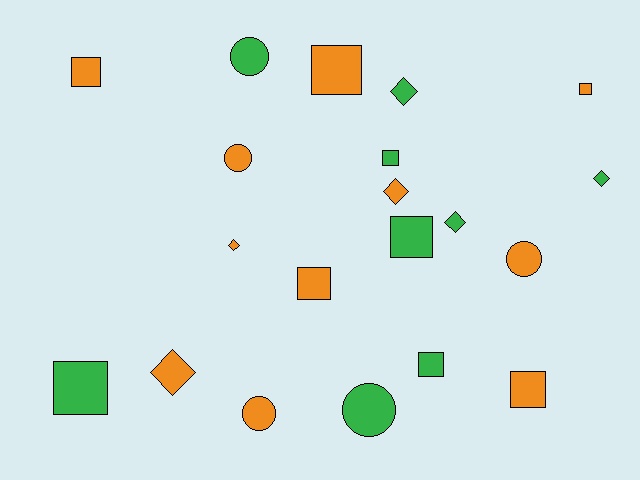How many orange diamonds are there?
There are 3 orange diamonds.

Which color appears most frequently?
Orange, with 11 objects.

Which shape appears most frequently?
Square, with 9 objects.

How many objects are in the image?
There are 20 objects.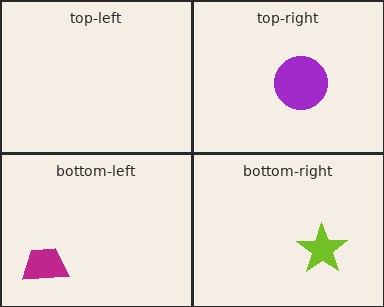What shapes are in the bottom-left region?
The magenta trapezoid.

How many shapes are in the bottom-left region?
1.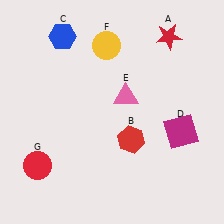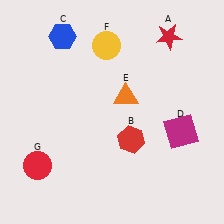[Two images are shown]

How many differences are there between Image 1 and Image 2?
There is 1 difference between the two images.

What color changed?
The triangle (E) changed from pink in Image 1 to orange in Image 2.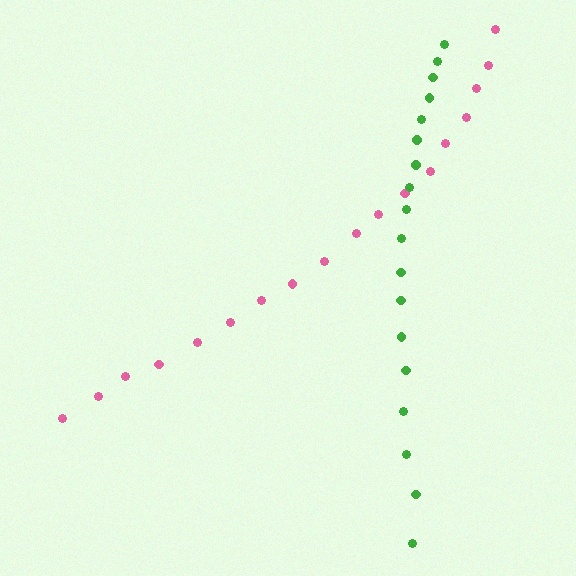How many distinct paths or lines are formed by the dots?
There are 2 distinct paths.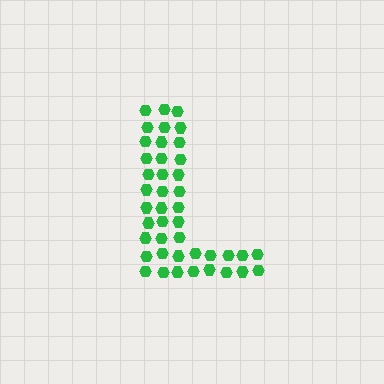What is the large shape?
The large shape is the letter L.